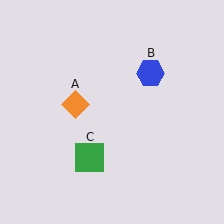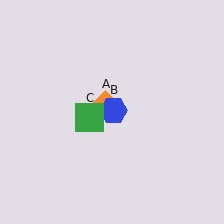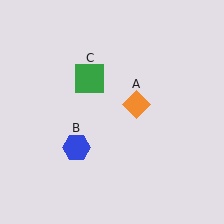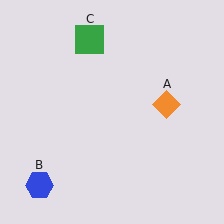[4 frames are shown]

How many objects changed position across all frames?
3 objects changed position: orange diamond (object A), blue hexagon (object B), green square (object C).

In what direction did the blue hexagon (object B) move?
The blue hexagon (object B) moved down and to the left.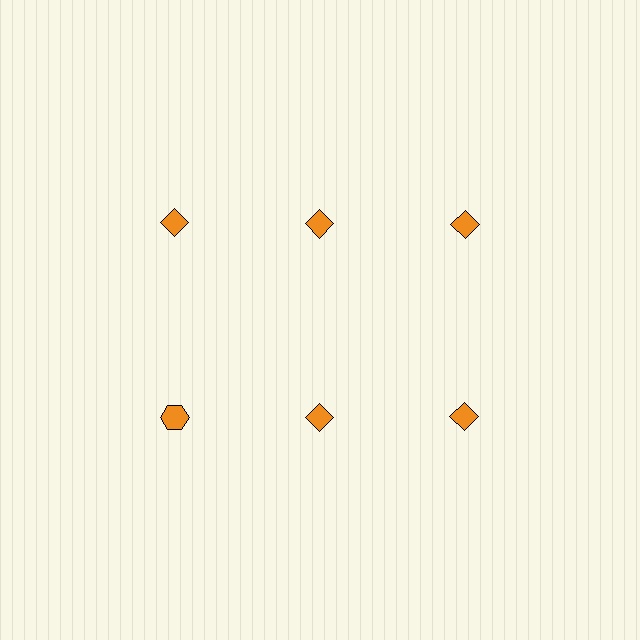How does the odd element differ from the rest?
It has a different shape: hexagon instead of diamond.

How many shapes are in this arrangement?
There are 6 shapes arranged in a grid pattern.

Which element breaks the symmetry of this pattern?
The orange hexagon in the second row, leftmost column breaks the symmetry. All other shapes are orange diamonds.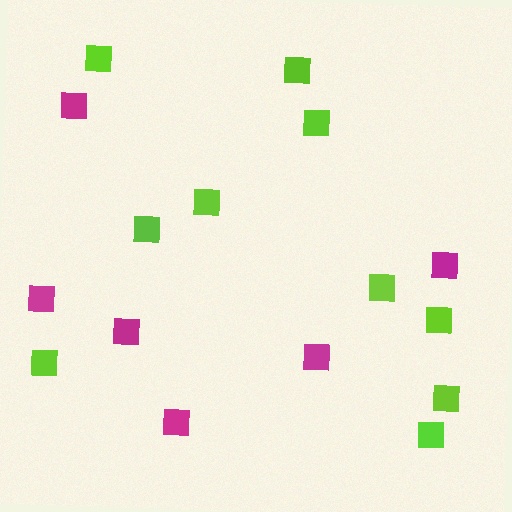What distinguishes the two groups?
There are 2 groups: one group of magenta squares (6) and one group of lime squares (10).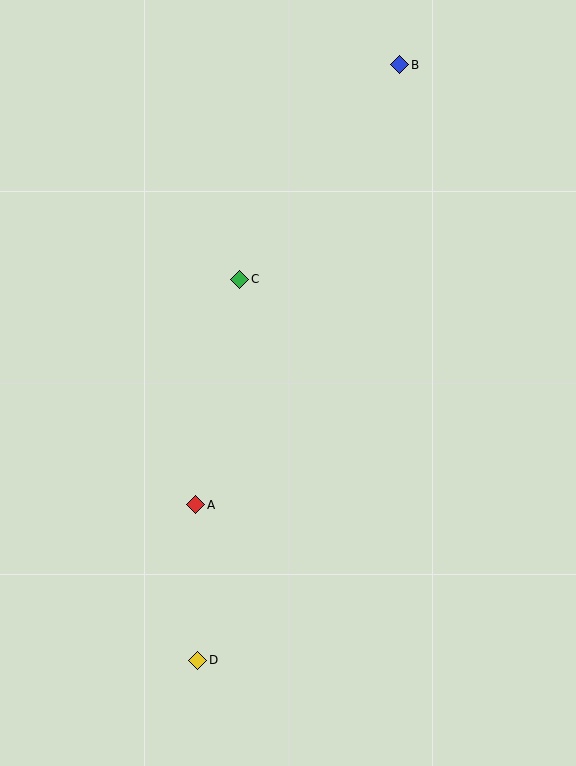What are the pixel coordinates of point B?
Point B is at (400, 65).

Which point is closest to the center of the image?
Point C at (240, 279) is closest to the center.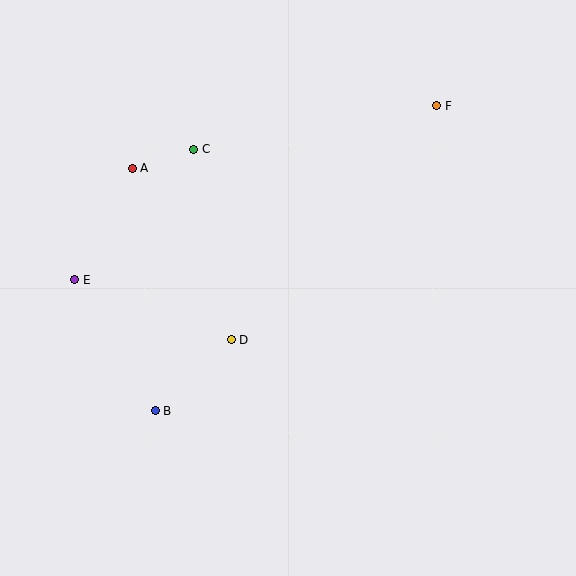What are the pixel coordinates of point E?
Point E is at (74, 280).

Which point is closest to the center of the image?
Point D at (231, 340) is closest to the center.